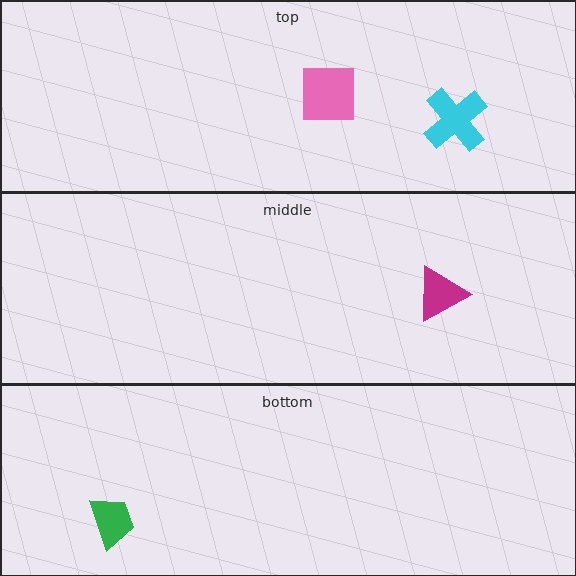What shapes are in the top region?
The cyan cross, the pink square.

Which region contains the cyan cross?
The top region.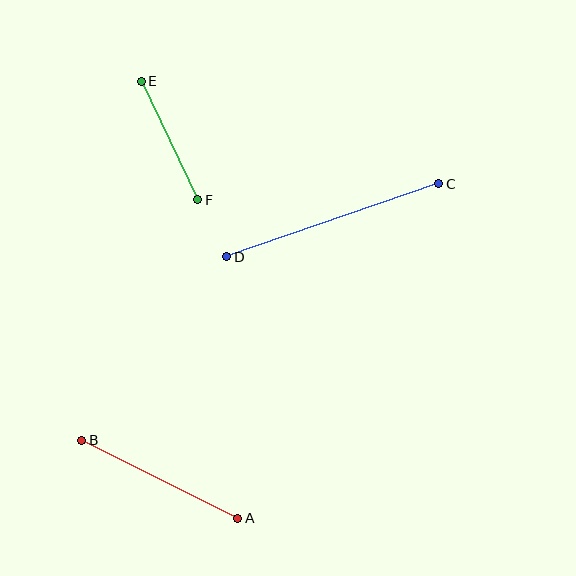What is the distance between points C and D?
The distance is approximately 224 pixels.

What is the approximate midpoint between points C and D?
The midpoint is at approximately (333, 220) pixels.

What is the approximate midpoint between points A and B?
The midpoint is at approximately (160, 479) pixels.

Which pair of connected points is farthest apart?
Points C and D are farthest apart.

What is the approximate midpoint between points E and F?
The midpoint is at approximately (169, 141) pixels.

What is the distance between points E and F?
The distance is approximately 131 pixels.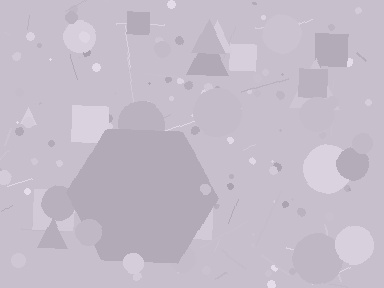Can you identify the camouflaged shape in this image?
The camouflaged shape is a hexagon.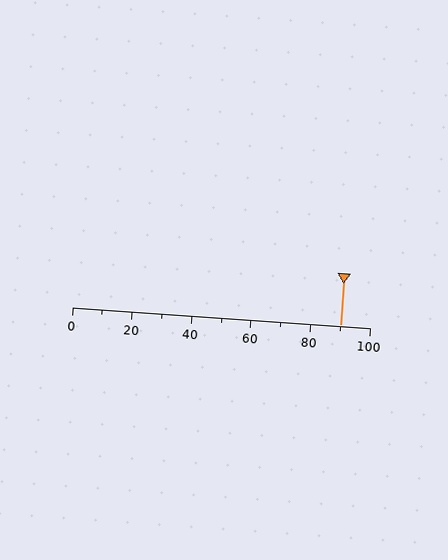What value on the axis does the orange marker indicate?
The marker indicates approximately 90.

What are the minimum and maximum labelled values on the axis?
The axis runs from 0 to 100.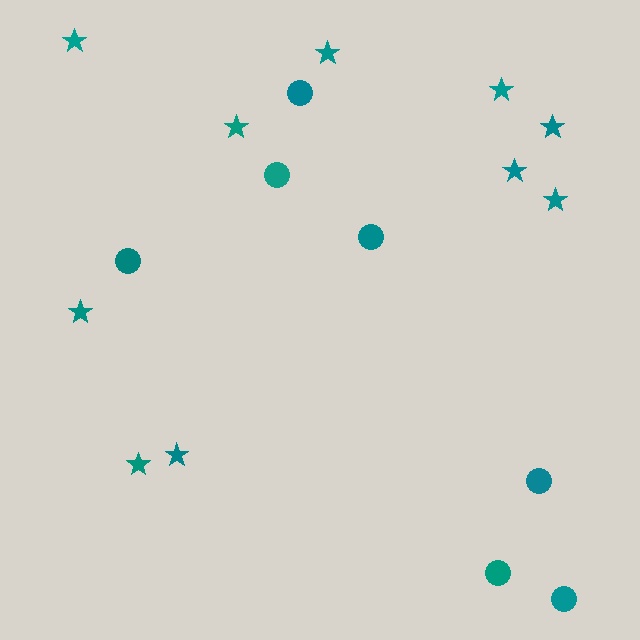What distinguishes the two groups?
There are 2 groups: one group of stars (10) and one group of circles (7).